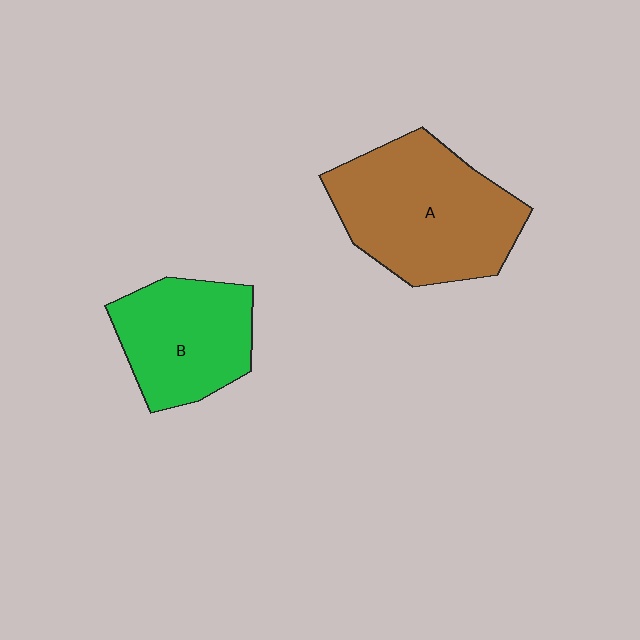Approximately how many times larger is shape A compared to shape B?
Approximately 1.4 times.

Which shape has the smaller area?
Shape B (green).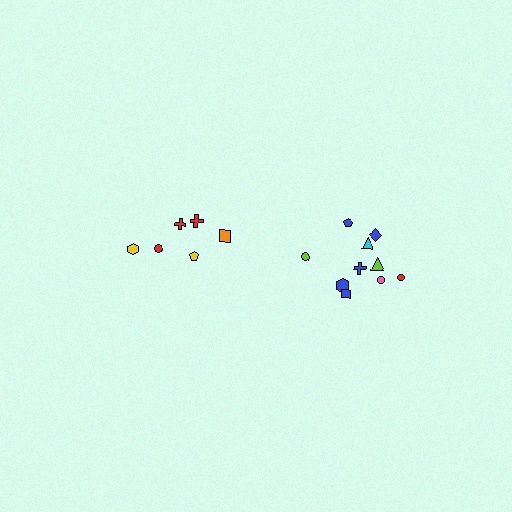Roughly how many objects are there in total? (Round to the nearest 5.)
Roughly 15 objects in total.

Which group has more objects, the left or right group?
The right group.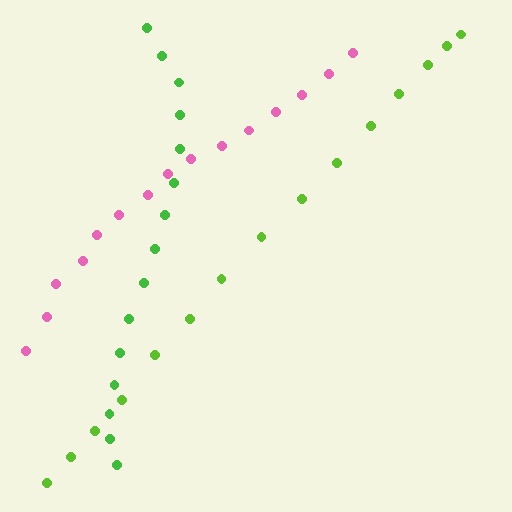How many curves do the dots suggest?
There are 3 distinct paths.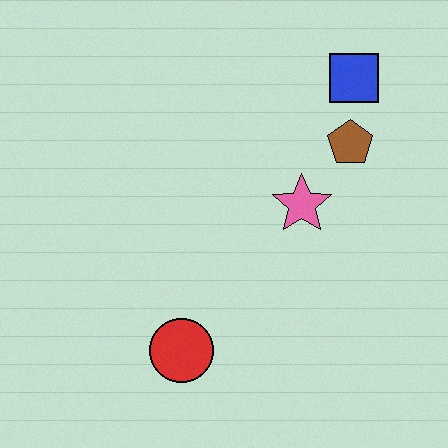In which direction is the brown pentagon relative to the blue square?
The brown pentagon is below the blue square.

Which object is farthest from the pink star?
The red circle is farthest from the pink star.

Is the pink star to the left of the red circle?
No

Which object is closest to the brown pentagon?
The blue square is closest to the brown pentagon.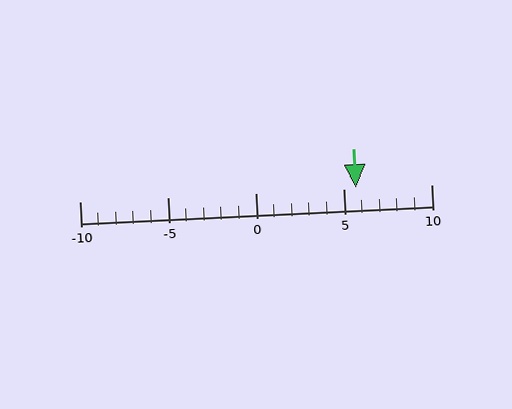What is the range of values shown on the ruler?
The ruler shows values from -10 to 10.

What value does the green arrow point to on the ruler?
The green arrow points to approximately 6.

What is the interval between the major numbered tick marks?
The major tick marks are spaced 5 units apart.